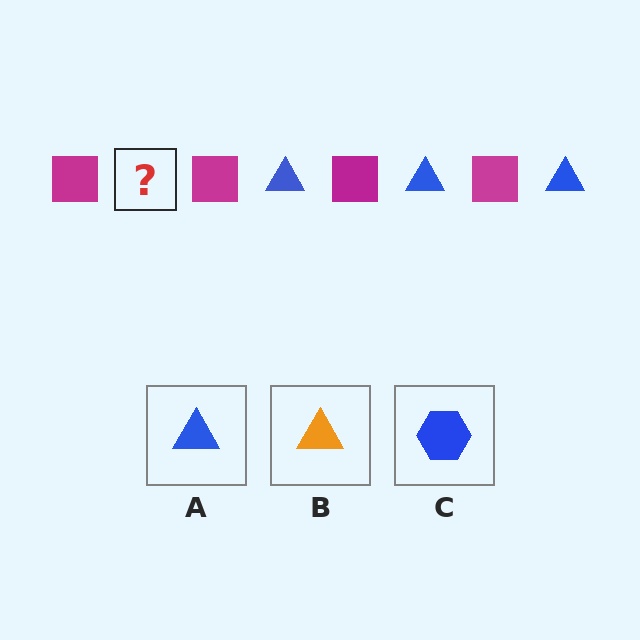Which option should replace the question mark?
Option A.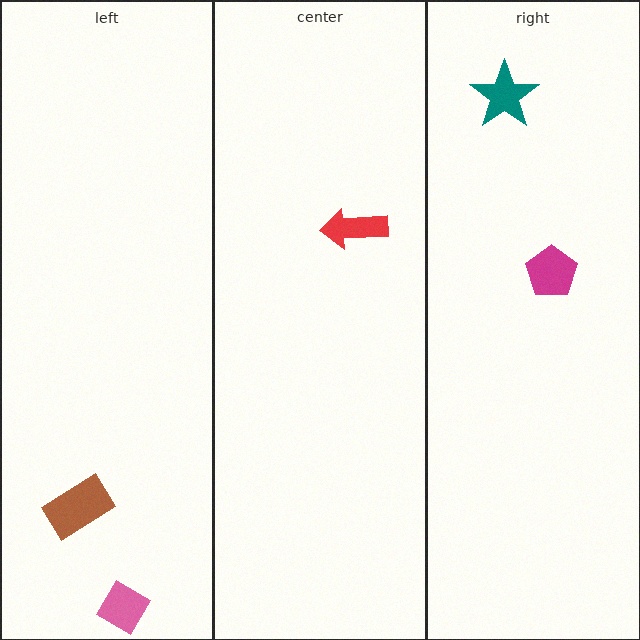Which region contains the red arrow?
The center region.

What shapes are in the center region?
The red arrow.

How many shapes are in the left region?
2.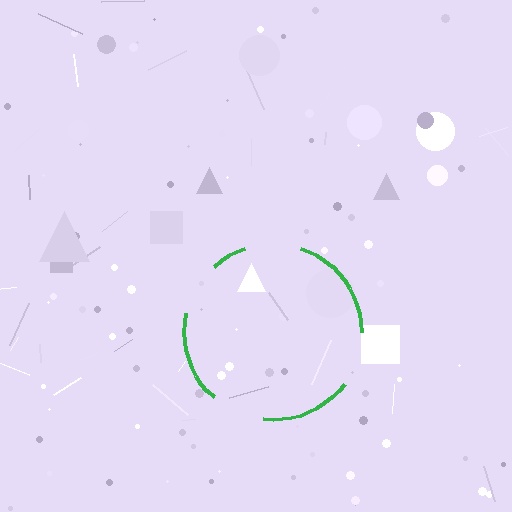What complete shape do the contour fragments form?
The contour fragments form a circle.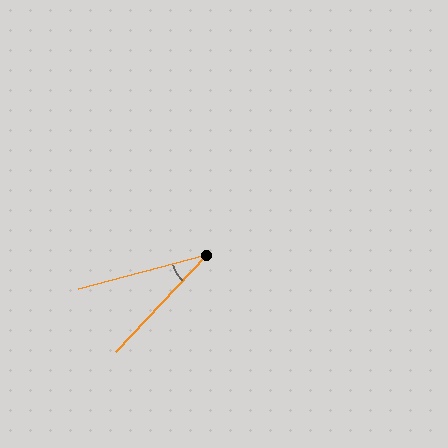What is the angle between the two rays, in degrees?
Approximately 32 degrees.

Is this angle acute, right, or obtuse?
It is acute.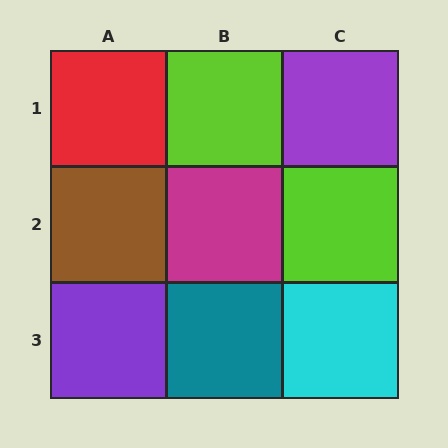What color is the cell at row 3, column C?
Cyan.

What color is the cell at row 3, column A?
Purple.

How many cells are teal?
1 cell is teal.